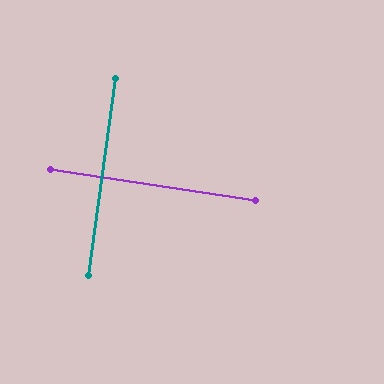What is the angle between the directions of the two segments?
Approximately 89 degrees.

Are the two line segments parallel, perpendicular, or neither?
Perpendicular — they meet at approximately 89°.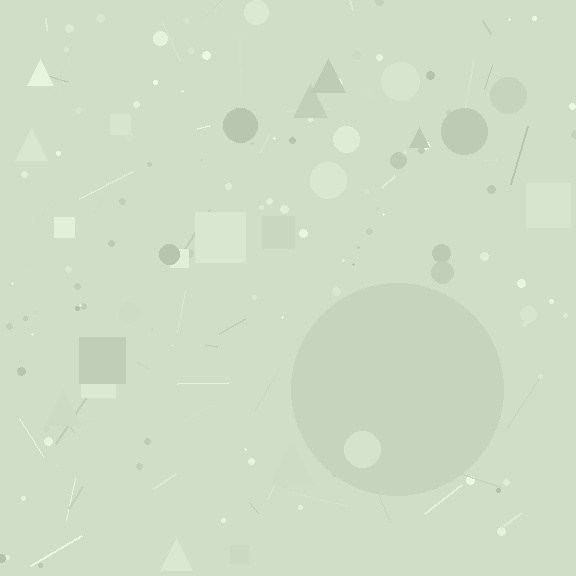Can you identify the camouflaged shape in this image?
The camouflaged shape is a circle.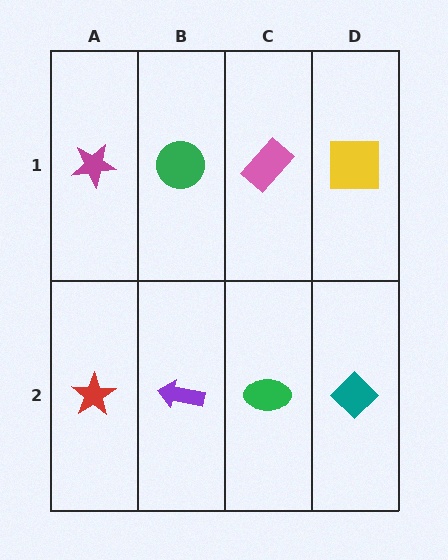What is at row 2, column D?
A teal diamond.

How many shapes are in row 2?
4 shapes.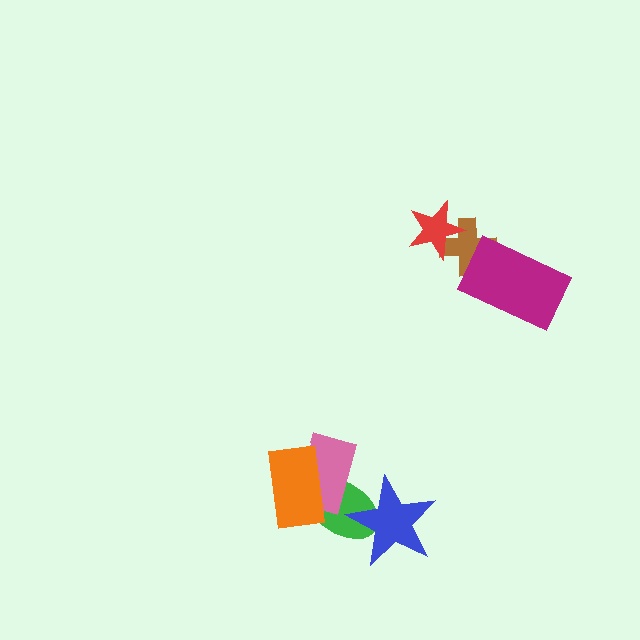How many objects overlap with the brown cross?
2 objects overlap with the brown cross.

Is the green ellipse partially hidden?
Yes, it is partially covered by another shape.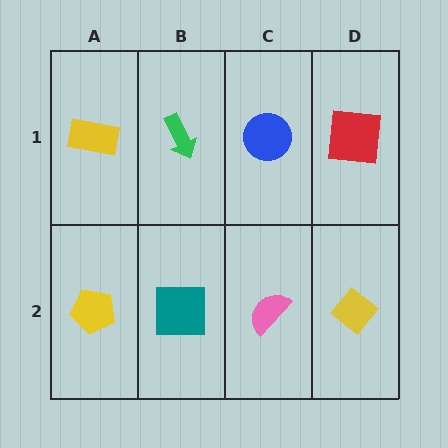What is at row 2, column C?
A pink semicircle.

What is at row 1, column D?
A red square.